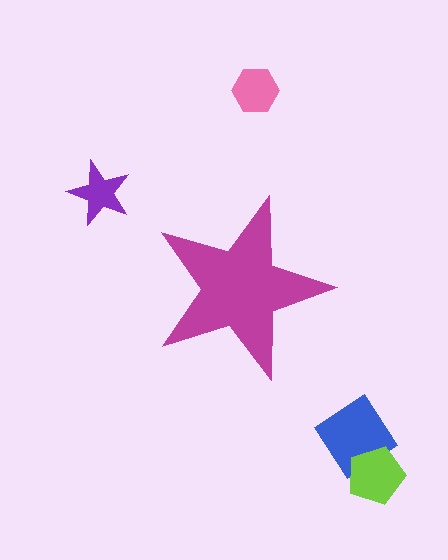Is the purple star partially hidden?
No, the purple star is fully visible.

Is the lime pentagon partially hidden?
No, the lime pentagon is fully visible.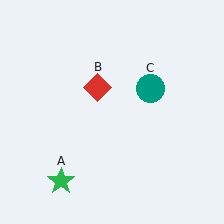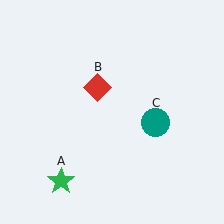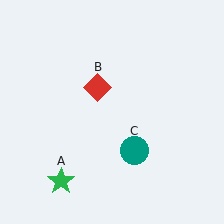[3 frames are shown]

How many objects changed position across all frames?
1 object changed position: teal circle (object C).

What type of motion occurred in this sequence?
The teal circle (object C) rotated clockwise around the center of the scene.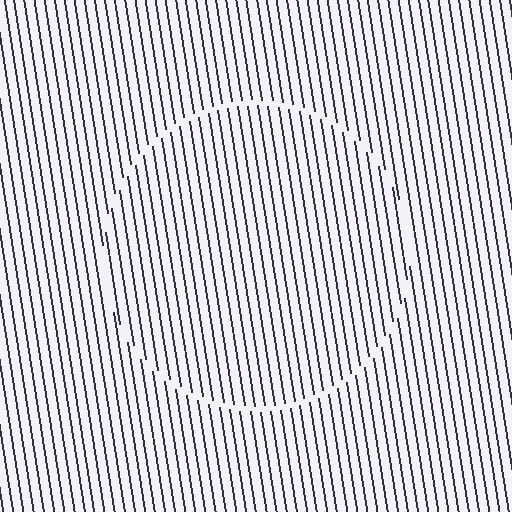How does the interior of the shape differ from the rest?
The interior of the shape contains the same grating, shifted by half a period — the contour is defined by the phase discontinuity where line-ends from the inner and outer gratings abut.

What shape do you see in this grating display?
An illusory circle. The interior of the shape contains the same grating, shifted by half a period — the contour is defined by the phase discontinuity where line-ends from the inner and outer gratings abut.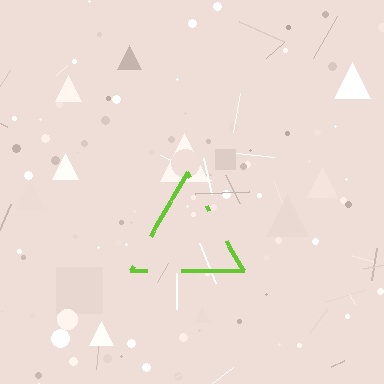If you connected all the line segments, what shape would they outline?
They would outline a triangle.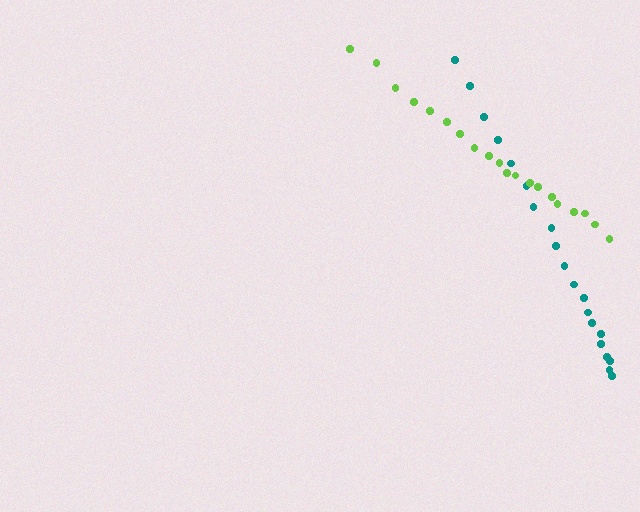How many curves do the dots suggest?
There are 2 distinct paths.